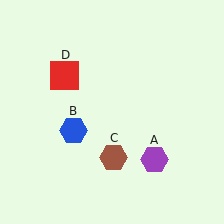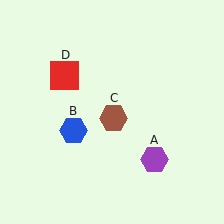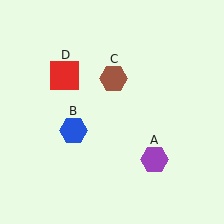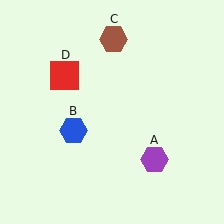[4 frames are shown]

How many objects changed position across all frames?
1 object changed position: brown hexagon (object C).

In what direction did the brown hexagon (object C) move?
The brown hexagon (object C) moved up.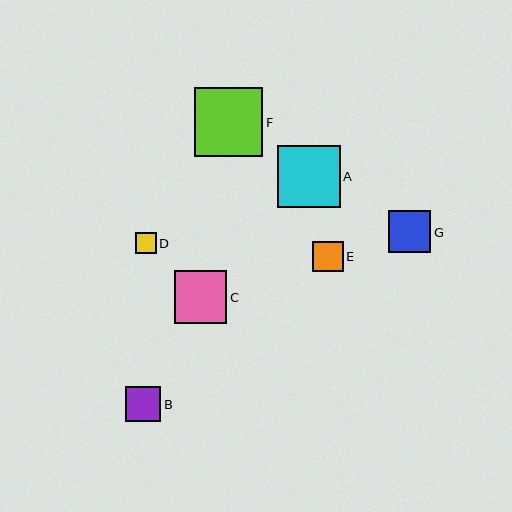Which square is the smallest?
Square D is the smallest with a size of approximately 21 pixels.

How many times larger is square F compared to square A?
Square F is approximately 1.1 times the size of square A.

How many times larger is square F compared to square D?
Square F is approximately 3.3 times the size of square D.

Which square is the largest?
Square F is the largest with a size of approximately 69 pixels.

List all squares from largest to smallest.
From largest to smallest: F, A, C, G, B, E, D.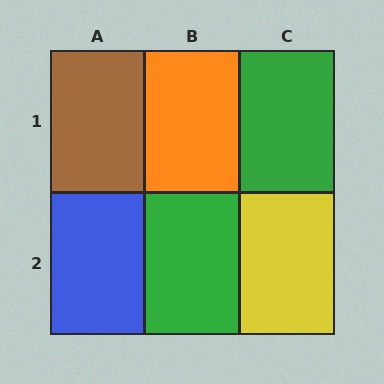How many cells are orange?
1 cell is orange.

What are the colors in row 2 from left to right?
Blue, green, yellow.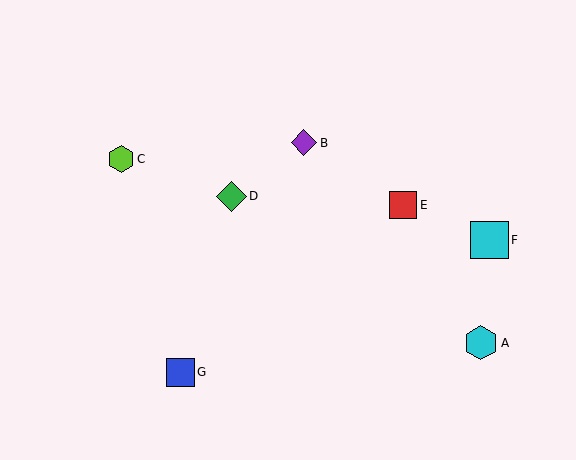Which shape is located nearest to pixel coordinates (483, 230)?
The cyan square (labeled F) at (489, 240) is nearest to that location.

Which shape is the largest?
The cyan square (labeled F) is the largest.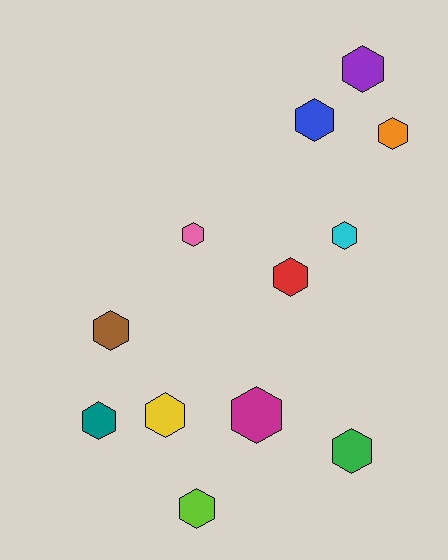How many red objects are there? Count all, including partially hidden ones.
There is 1 red object.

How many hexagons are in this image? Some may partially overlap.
There are 12 hexagons.